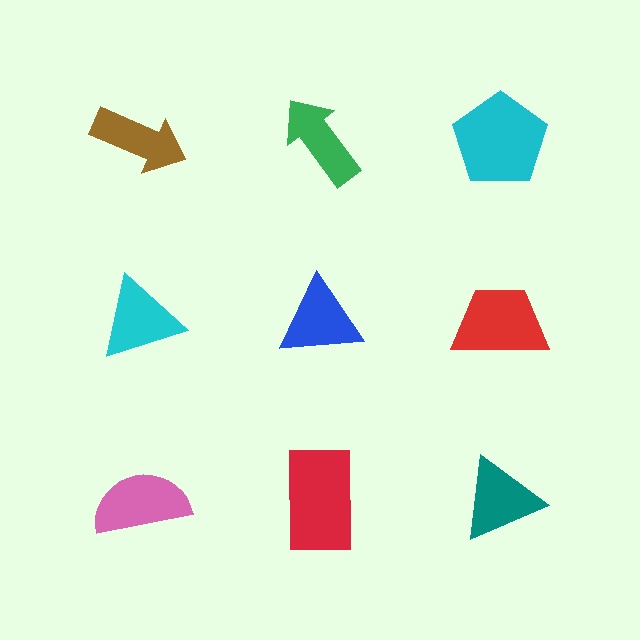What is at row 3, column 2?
A red rectangle.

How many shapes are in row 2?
3 shapes.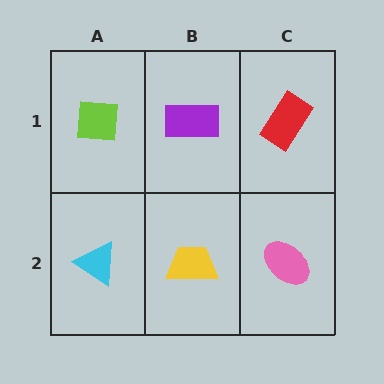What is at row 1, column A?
A lime square.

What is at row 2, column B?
A yellow trapezoid.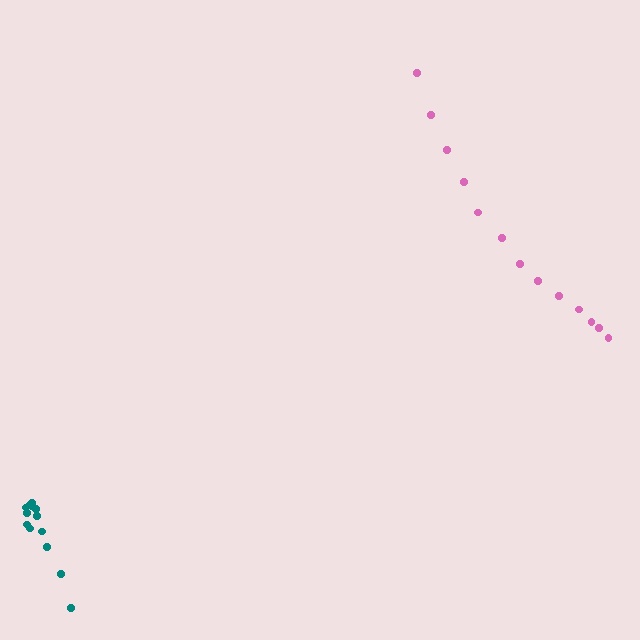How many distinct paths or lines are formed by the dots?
There are 2 distinct paths.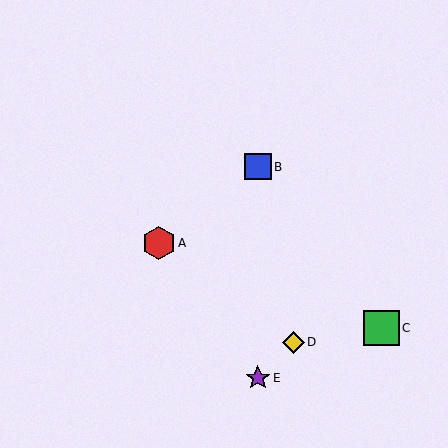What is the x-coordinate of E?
Object E is at x≈258.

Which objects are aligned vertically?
Objects B, E are aligned vertically.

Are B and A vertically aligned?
No, B is at x≈258 and A is at x≈159.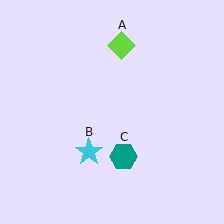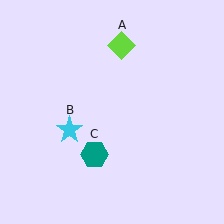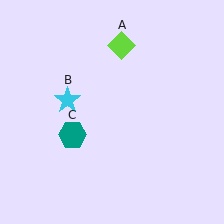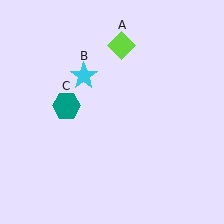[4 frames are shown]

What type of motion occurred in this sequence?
The cyan star (object B), teal hexagon (object C) rotated clockwise around the center of the scene.